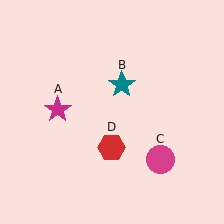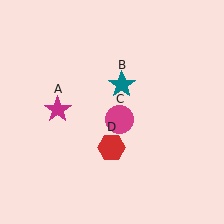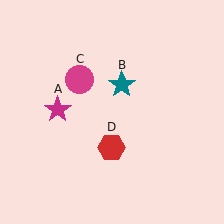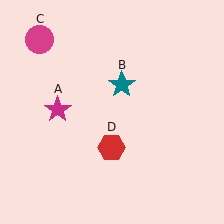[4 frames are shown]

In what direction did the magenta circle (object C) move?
The magenta circle (object C) moved up and to the left.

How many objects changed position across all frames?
1 object changed position: magenta circle (object C).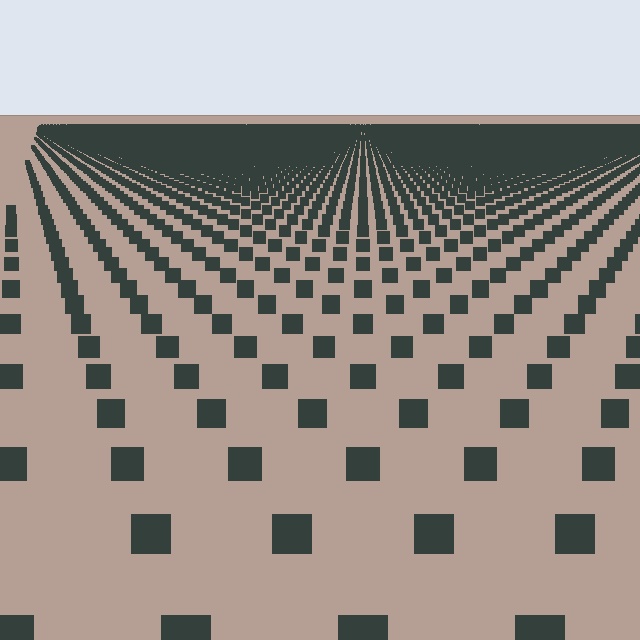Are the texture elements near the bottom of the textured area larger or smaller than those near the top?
Larger. Near the bottom, elements are closer to the viewer and appear at a bigger on-screen size.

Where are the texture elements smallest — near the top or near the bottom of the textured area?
Near the top.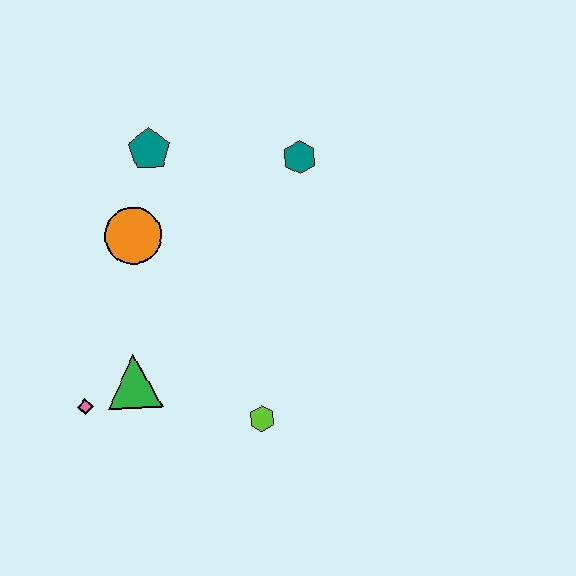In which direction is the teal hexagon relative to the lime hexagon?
The teal hexagon is above the lime hexagon.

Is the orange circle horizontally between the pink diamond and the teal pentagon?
Yes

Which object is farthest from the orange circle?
The lime hexagon is farthest from the orange circle.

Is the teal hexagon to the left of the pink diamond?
No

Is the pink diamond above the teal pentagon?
No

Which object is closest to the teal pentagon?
The orange circle is closest to the teal pentagon.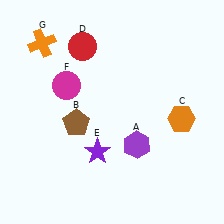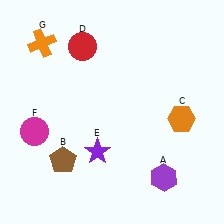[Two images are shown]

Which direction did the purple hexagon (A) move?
The purple hexagon (A) moved down.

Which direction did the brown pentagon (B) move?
The brown pentagon (B) moved down.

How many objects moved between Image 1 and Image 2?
3 objects moved between the two images.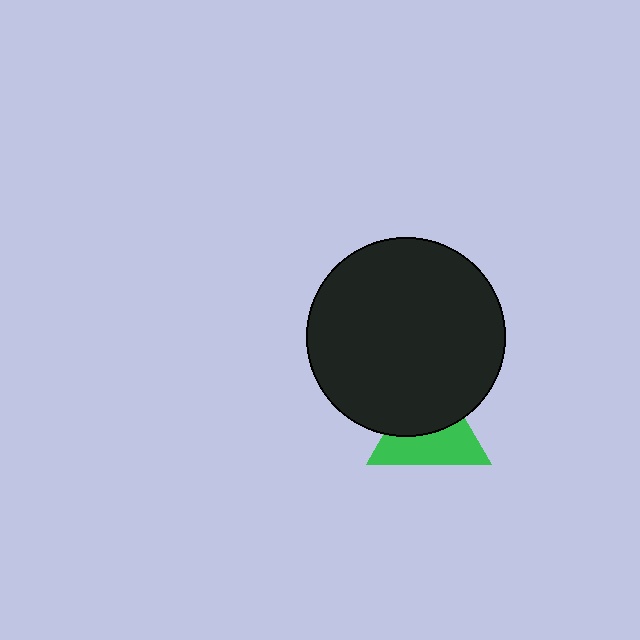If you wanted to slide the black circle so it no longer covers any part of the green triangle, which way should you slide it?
Slide it up — that is the most direct way to separate the two shapes.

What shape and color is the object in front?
The object in front is a black circle.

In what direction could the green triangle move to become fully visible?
The green triangle could move down. That would shift it out from behind the black circle entirely.